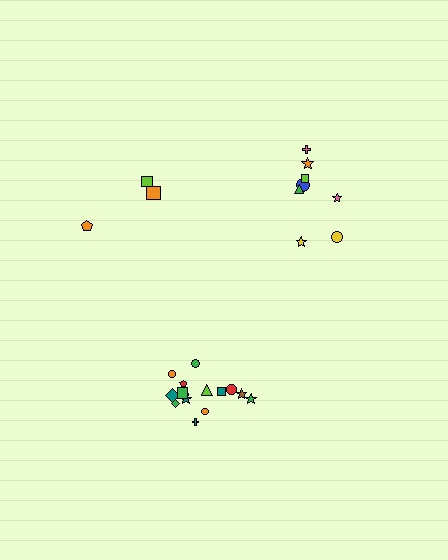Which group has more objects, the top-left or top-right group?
The top-right group.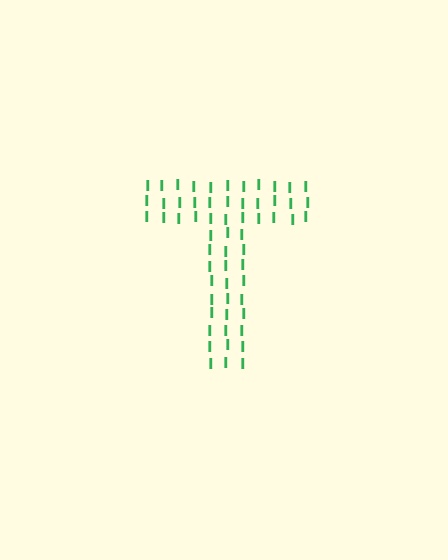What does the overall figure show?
The overall figure shows the letter T.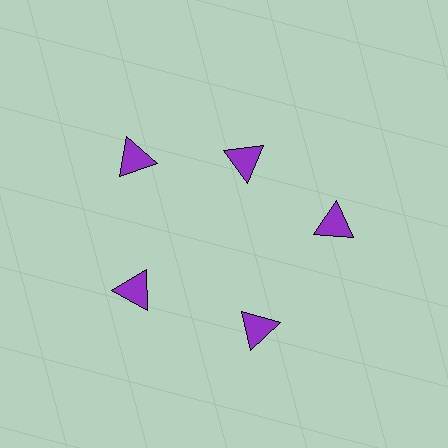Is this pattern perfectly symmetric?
No. The 5 purple triangles are arranged in a ring, but one element near the 1 o'clock position is pulled inward toward the center, breaking the 5-fold rotational symmetry.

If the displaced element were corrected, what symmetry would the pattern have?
It would have 5-fold rotational symmetry — the pattern would map onto itself every 72 degrees.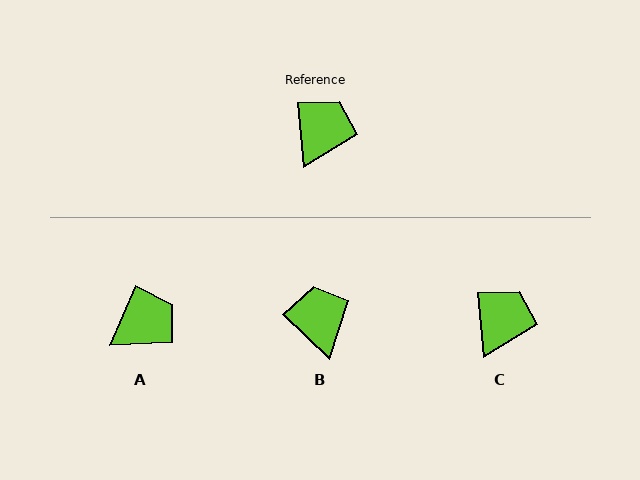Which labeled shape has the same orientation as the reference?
C.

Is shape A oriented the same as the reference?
No, it is off by about 29 degrees.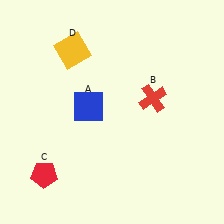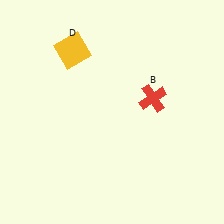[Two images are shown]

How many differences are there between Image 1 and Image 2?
There are 2 differences between the two images.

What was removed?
The red pentagon (C), the blue square (A) were removed in Image 2.